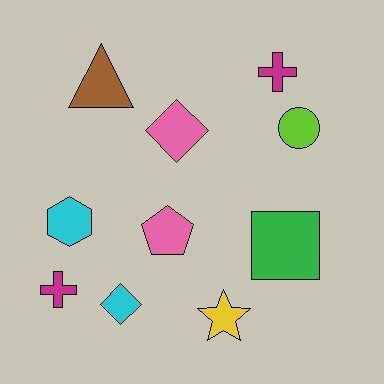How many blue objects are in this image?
There are no blue objects.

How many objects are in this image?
There are 10 objects.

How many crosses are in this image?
There are 2 crosses.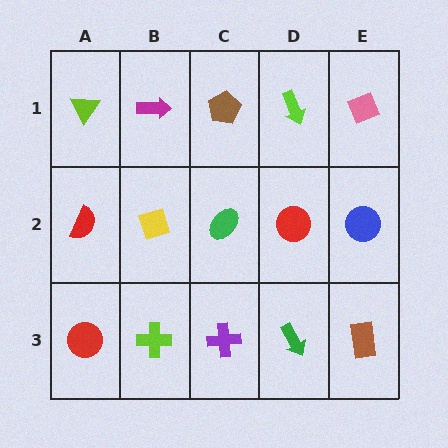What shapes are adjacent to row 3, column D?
A red circle (row 2, column D), a purple cross (row 3, column C), a brown rectangle (row 3, column E).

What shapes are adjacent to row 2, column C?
A brown pentagon (row 1, column C), a purple cross (row 3, column C), a yellow diamond (row 2, column B), a red circle (row 2, column D).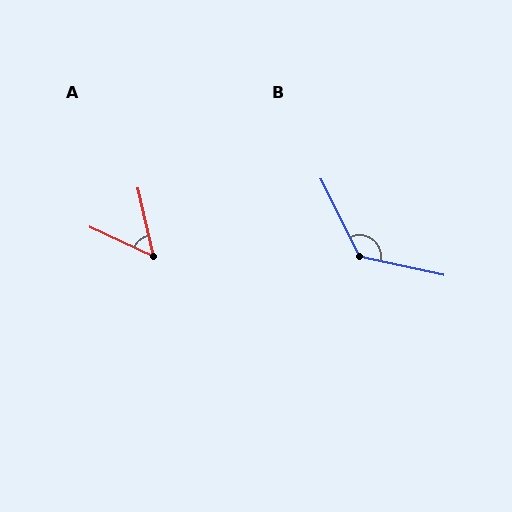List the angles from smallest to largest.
A (52°), B (128°).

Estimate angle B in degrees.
Approximately 128 degrees.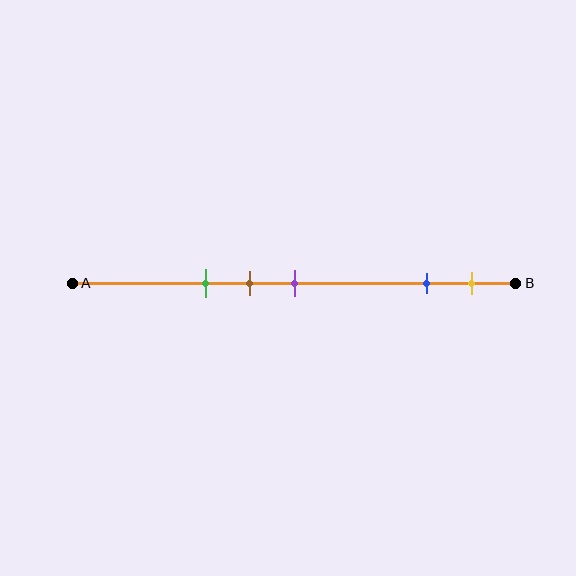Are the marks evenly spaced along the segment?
No, the marks are not evenly spaced.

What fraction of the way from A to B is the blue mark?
The blue mark is approximately 80% (0.8) of the way from A to B.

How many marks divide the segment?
There are 5 marks dividing the segment.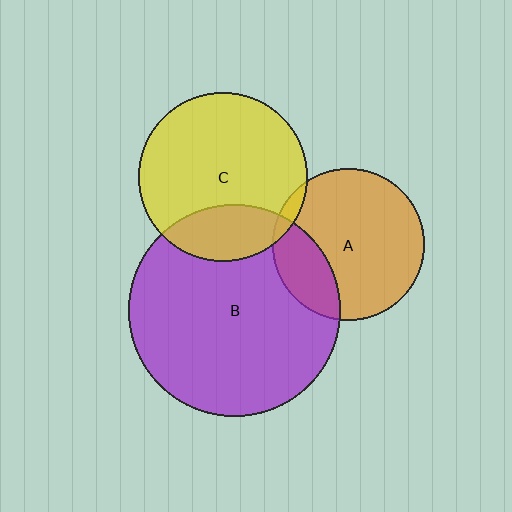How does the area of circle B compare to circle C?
Approximately 1.6 times.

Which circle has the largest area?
Circle B (purple).